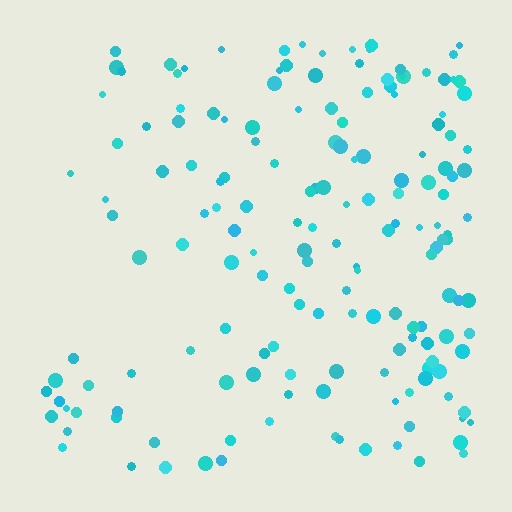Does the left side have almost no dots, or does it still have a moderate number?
Still a moderate number, just noticeably fewer than the right.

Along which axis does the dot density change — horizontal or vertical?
Horizontal.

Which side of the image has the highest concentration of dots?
The right.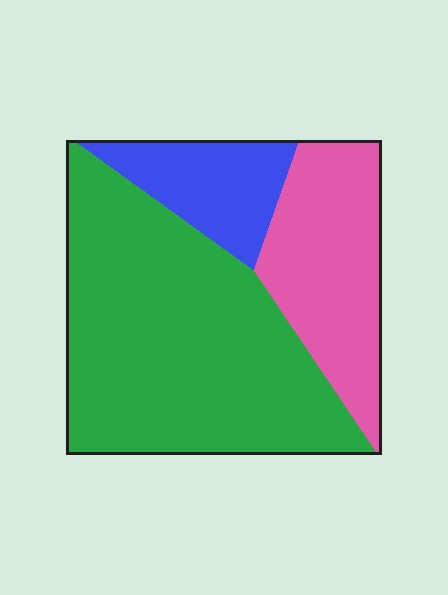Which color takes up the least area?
Blue, at roughly 15%.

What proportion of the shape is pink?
Pink takes up about one quarter (1/4) of the shape.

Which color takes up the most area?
Green, at roughly 60%.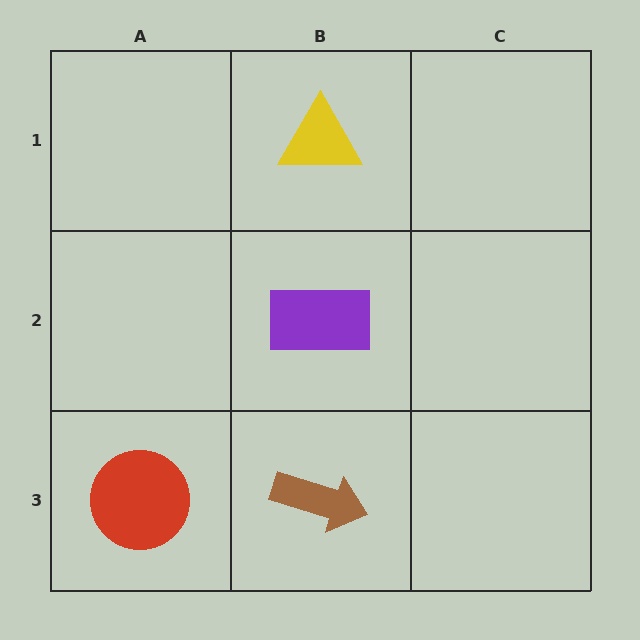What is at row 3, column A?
A red circle.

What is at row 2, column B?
A purple rectangle.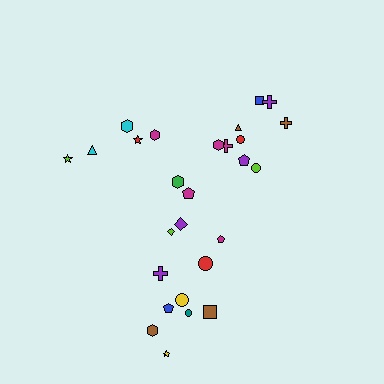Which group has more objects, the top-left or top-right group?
The top-right group.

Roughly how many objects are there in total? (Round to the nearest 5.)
Roughly 25 objects in total.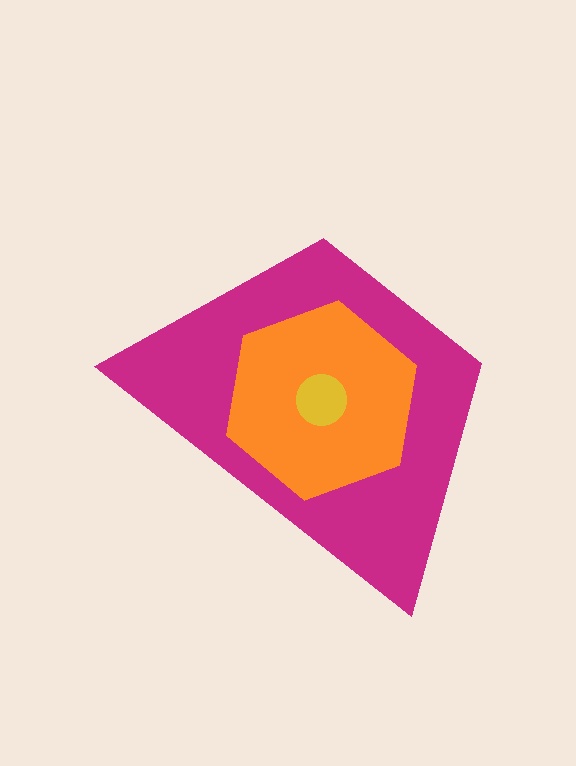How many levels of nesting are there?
3.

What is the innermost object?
The yellow circle.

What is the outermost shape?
The magenta trapezoid.